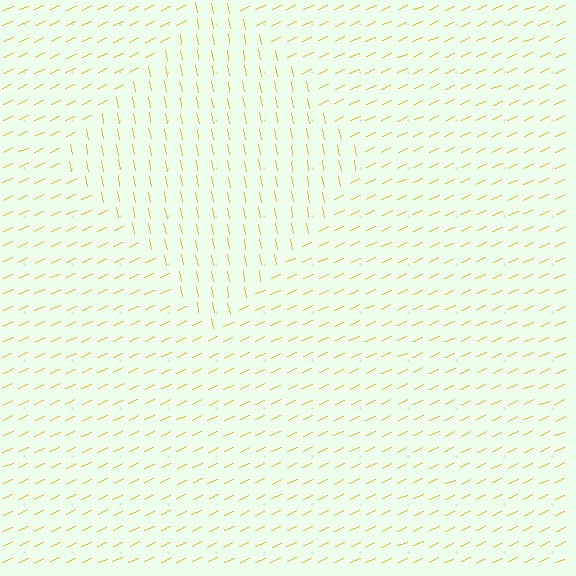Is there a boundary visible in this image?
Yes, there is a texture boundary formed by a change in line orientation.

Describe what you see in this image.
The image is filled with small yellow line segments. A diamond region in the image has lines oriented differently from the surrounding lines, creating a visible texture boundary.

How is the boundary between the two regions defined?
The boundary is defined purely by a change in line orientation (approximately 76 degrees difference). All lines are the same color and thickness.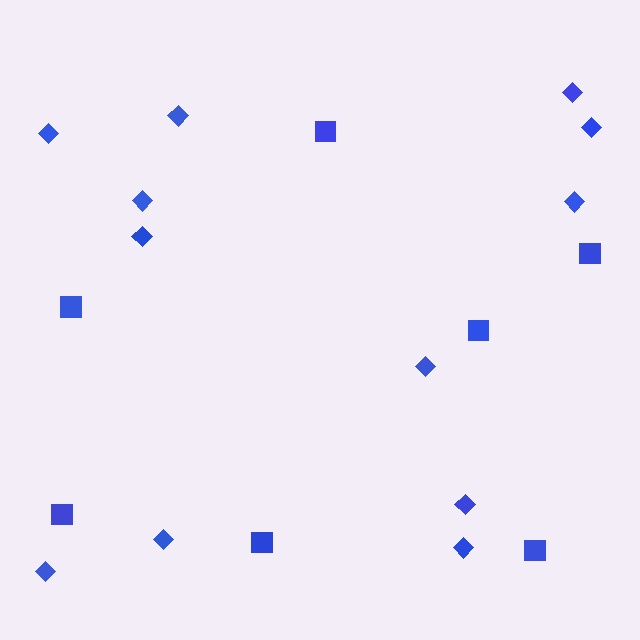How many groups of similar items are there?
There are 2 groups: one group of squares (7) and one group of diamonds (12).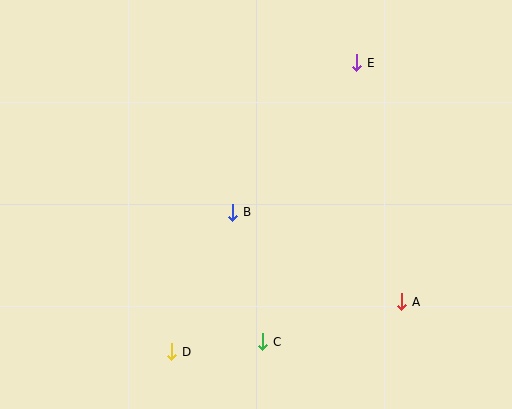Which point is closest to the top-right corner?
Point E is closest to the top-right corner.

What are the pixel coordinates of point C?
Point C is at (263, 342).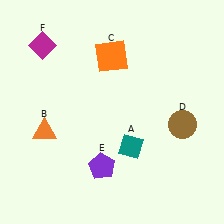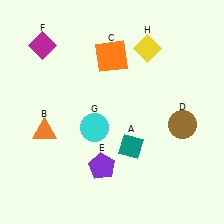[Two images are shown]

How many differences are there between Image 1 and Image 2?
There are 2 differences between the two images.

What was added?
A cyan circle (G), a yellow diamond (H) were added in Image 2.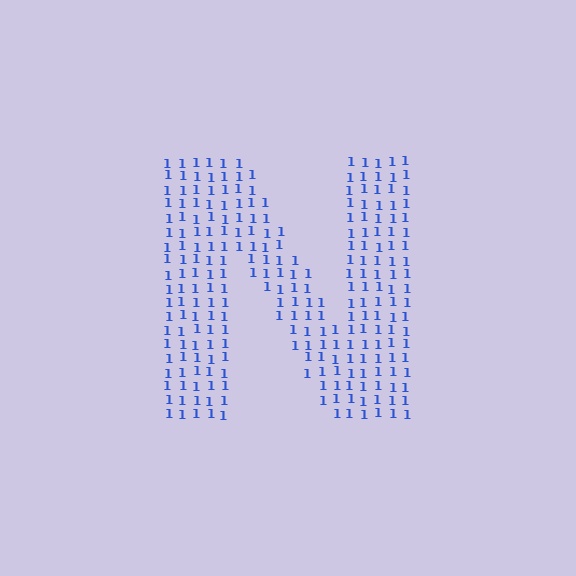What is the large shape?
The large shape is the letter N.